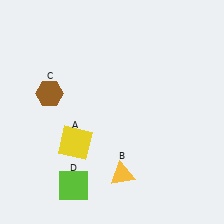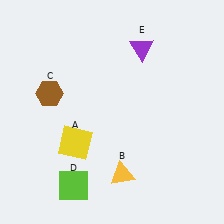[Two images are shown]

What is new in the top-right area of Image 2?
A purple triangle (E) was added in the top-right area of Image 2.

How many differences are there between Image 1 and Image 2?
There is 1 difference between the two images.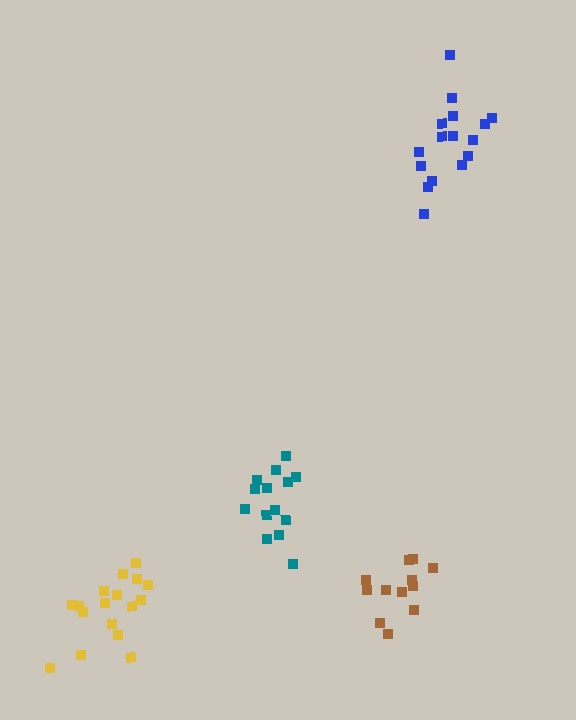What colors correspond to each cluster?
The clusters are colored: yellow, brown, blue, teal.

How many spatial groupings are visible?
There are 4 spatial groupings.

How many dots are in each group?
Group 1: 17 dots, Group 2: 12 dots, Group 3: 16 dots, Group 4: 14 dots (59 total).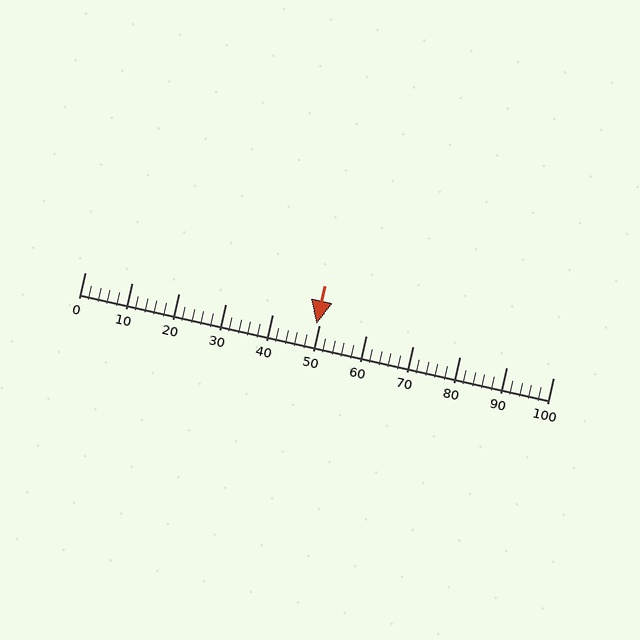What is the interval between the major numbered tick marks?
The major tick marks are spaced 10 units apart.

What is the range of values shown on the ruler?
The ruler shows values from 0 to 100.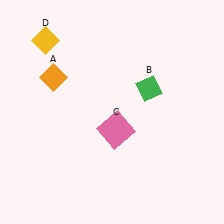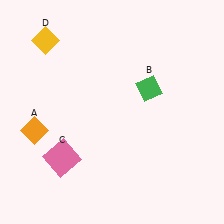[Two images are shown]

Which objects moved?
The objects that moved are: the orange diamond (A), the pink square (C).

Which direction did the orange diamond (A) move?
The orange diamond (A) moved down.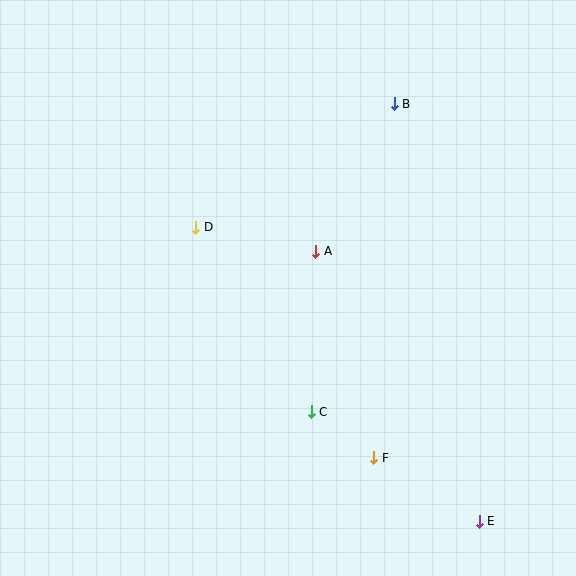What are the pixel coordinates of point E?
Point E is at (479, 521).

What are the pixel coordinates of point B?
Point B is at (394, 104).